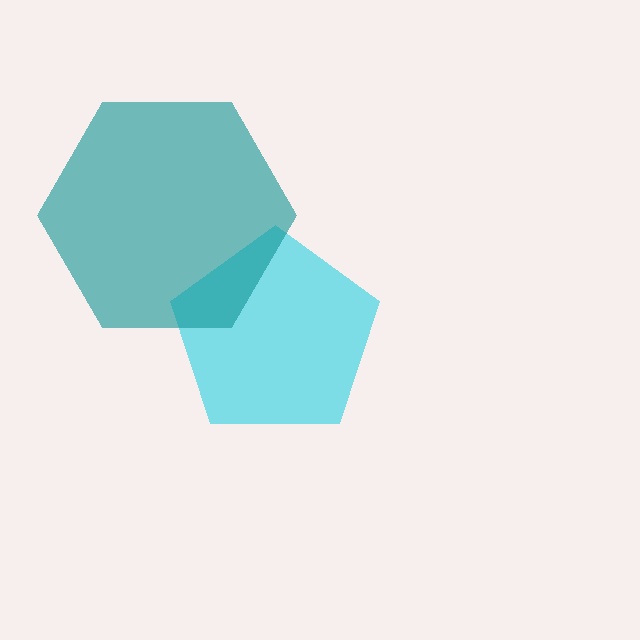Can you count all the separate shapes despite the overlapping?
Yes, there are 2 separate shapes.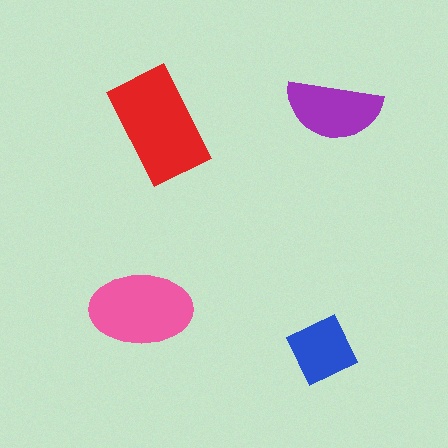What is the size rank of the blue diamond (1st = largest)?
4th.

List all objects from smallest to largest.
The blue diamond, the purple semicircle, the pink ellipse, the red rectangle.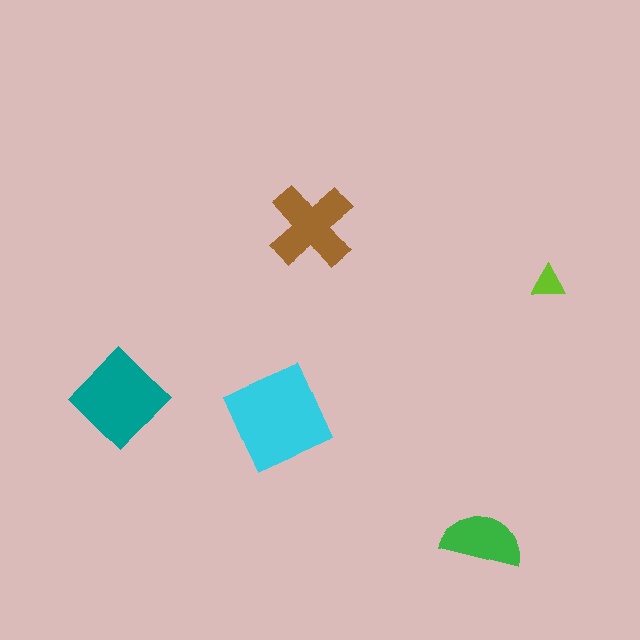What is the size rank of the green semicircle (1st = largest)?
4th.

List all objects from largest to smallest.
The cyan square, the teal diamond, the brown cross, the green semicircle, the lime triangle.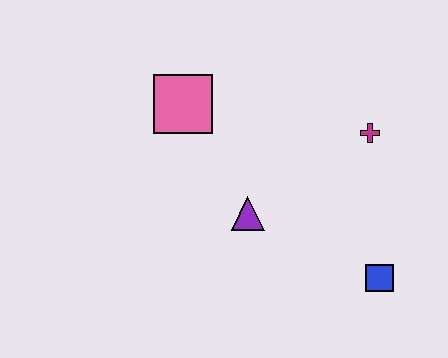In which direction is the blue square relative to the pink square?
The blue square is to the right of the pink square.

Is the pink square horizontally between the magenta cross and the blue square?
No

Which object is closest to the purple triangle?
The pink square is closest to the purple triangle.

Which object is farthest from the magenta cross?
The pink square is farthest from the magenta cross.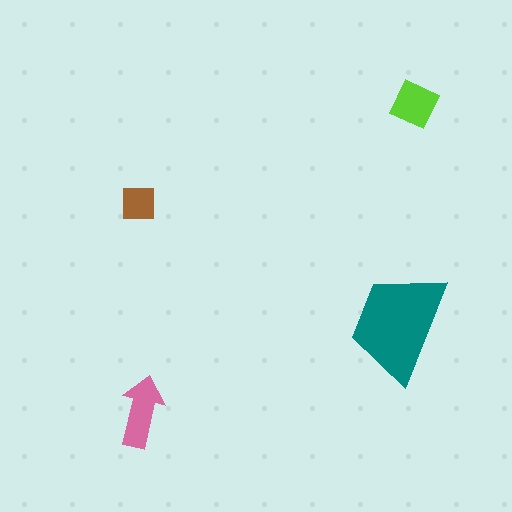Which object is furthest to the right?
The lime diamond is rightmost.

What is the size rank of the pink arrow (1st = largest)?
2nd.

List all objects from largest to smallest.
The teal trapezoid, the pink arrow, the lime diamond, the brown square.